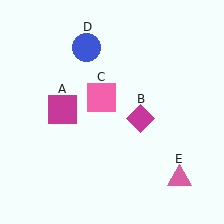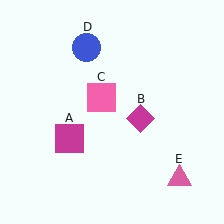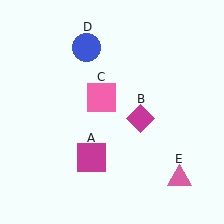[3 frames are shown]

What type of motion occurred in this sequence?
The magenta square (object A) rotated counterclockwise around the center of the scene.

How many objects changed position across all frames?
1 object changed position: magenta square (object A).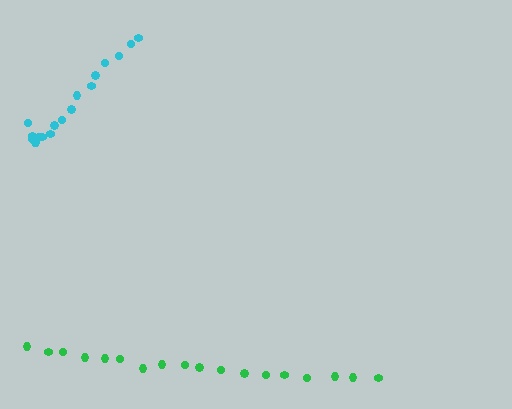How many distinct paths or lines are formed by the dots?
There are 2 distinct paths.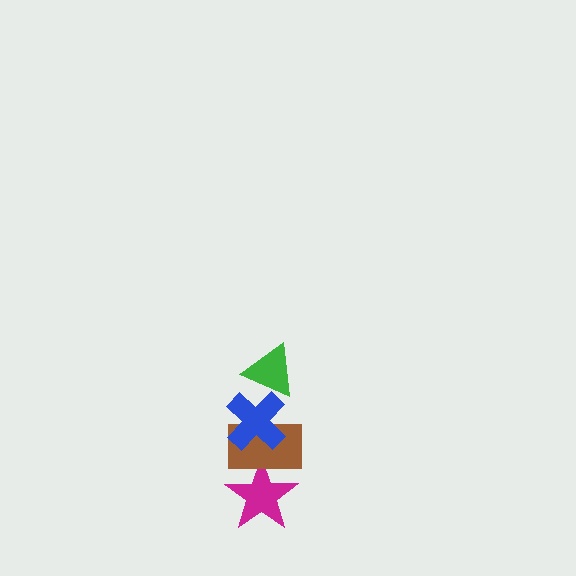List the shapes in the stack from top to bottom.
From top to bottom: the green triangle, the blue cross, the brown rectangle, the magenta star.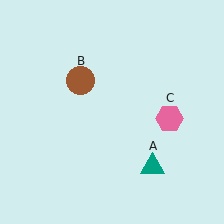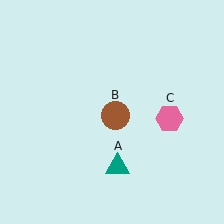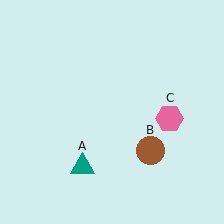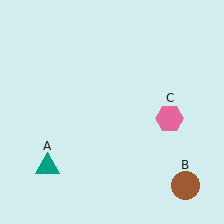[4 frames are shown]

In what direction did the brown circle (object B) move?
The brown circle (object B) moved down and to the right.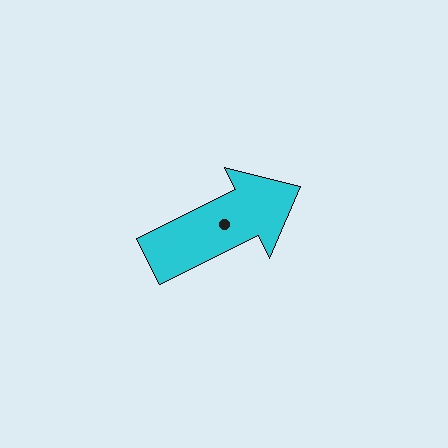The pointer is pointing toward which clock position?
Roughly 2 o'clock.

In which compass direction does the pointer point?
Northeast.